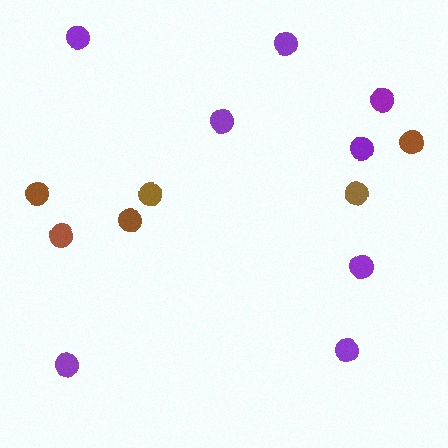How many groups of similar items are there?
There are 2 groups: one group of brown circles (6) and one group of purple circles (8).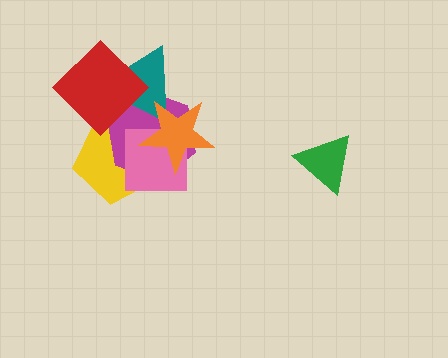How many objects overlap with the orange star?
4 objects overlap with the orange star.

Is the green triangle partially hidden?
No, no other shape covers it.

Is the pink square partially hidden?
Yes, it is partially covered by another shape.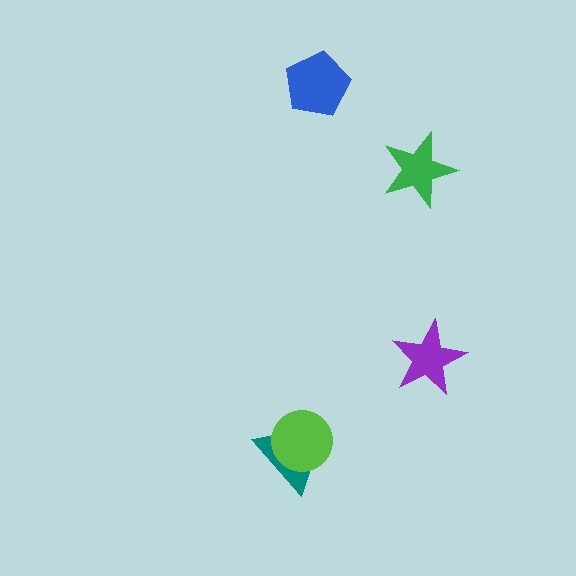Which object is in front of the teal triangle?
The lime circle is in front of the teal triangle.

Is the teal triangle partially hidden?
Yes, it is partially covered by another shape.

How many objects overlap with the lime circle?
1 object overlaps with the lime circle.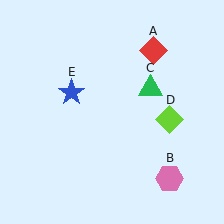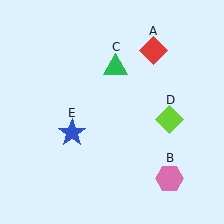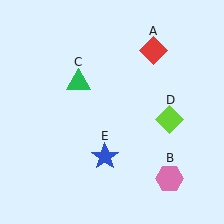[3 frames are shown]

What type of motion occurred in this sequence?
The green triangle (object C), blue star (object E) rotated counterclockwise around the center of the scene.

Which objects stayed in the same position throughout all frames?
Red diamond (object A) and pink hexagon (object B) and lime diamond (object D) remained stationary.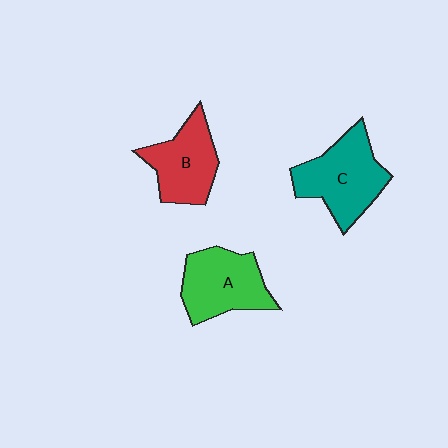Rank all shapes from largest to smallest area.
From largest to smallest: C (teal), A (green), B (red).